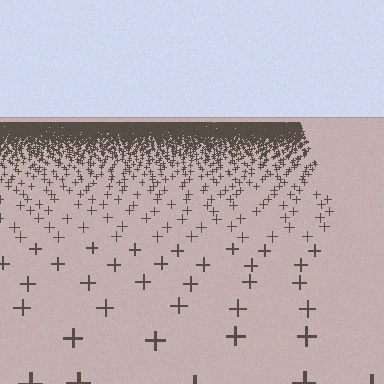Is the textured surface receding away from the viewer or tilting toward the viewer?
The surface is receding away from the viewer. Texture elements get smaller and denser toward the top.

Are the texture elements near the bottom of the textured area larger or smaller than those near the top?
Larger. Near the bottom, elements are closer to the viewer and appear at a bigger on-screen size.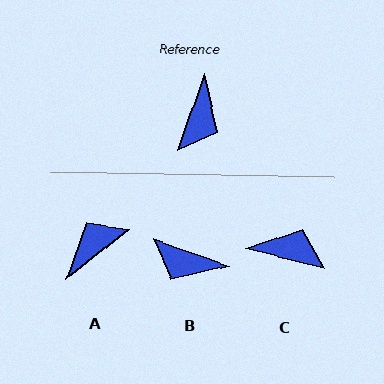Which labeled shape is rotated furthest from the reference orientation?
A, about 147 degrees away.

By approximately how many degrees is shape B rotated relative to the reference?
Approximately 90 degrees clockwise.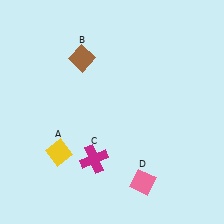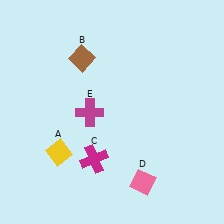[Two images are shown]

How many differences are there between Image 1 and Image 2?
There is 1 difference between the two images.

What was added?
A magenta cross (E) was added in Image 2.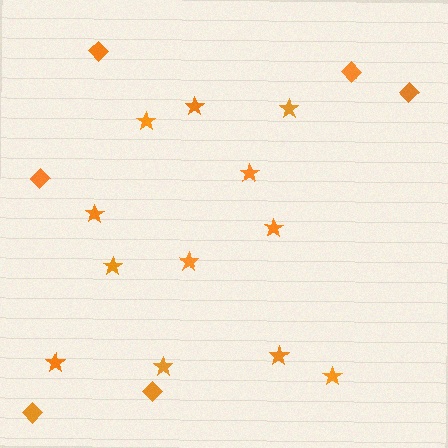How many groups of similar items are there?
There are 2 groups: one group of stars (12) and one group of diamonds (6).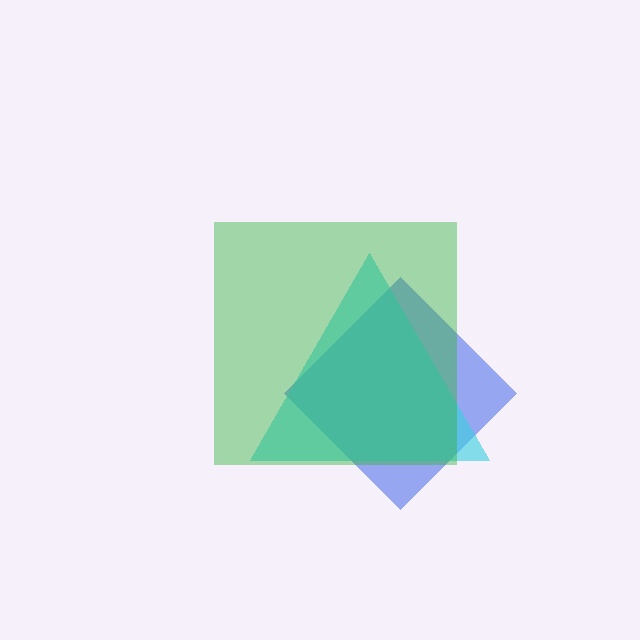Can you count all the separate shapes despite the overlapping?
Yes, there are 3 separate shapes.